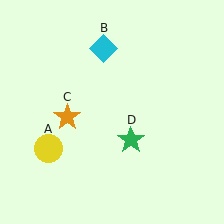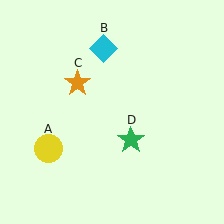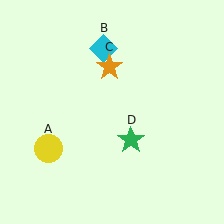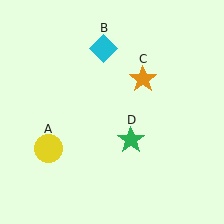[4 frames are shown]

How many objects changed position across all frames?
1 object changed position: orange star (object C).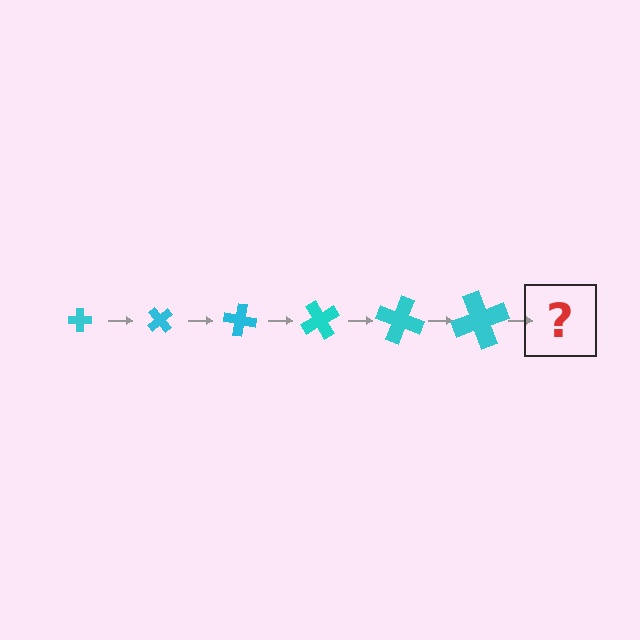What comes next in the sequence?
The next element should be a cross, larger than the previous one and rotated 300 degrees from the start.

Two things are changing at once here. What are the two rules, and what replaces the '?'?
The two rules are that the cross grows larger each step and it rotates 50 degrees each step. The '?' should be a cross, larger than the previous one and rotated 300 degrees from the start.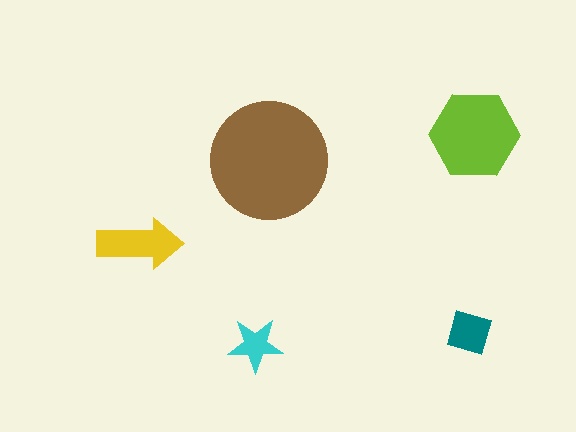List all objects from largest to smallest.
The brown circle, the lime hexagon, the yellow arrow, the teal square, the cyan star.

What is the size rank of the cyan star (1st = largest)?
5th.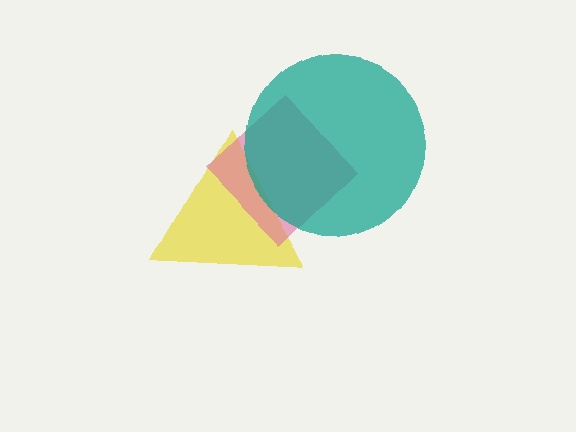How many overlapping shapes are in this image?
There are 3 overlapping shapes in the image.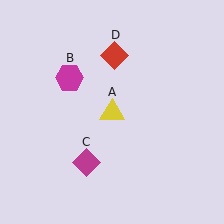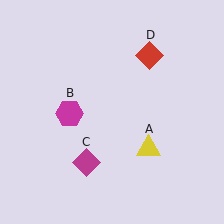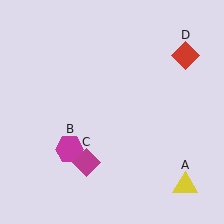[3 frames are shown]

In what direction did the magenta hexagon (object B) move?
The magenta hexagon (object B) moved down.